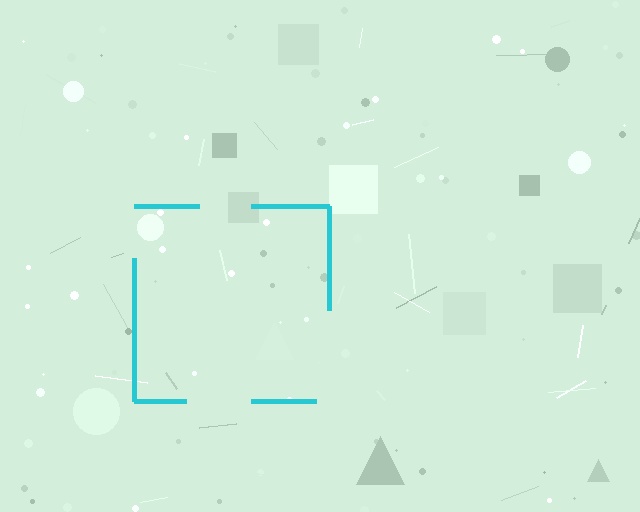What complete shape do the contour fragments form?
The contour fragments form a square.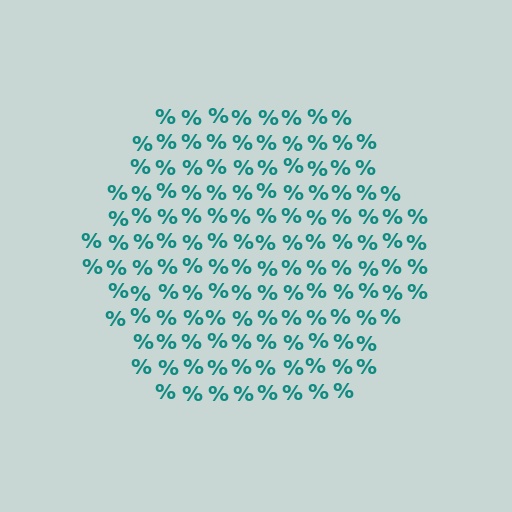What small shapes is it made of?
It is made of small percent signs.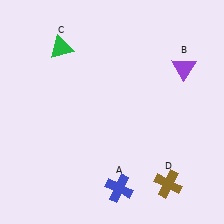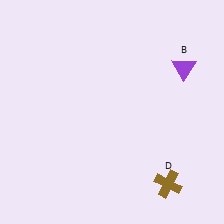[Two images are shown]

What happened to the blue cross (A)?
The blue cross (A) was removed in Image 2. It was in the bottom-right area of Image 1.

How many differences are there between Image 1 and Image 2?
There are 2 differences between the two images.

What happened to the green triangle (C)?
The green triangle (C) was removed in Image 2. It was in the top-left area of Image 1.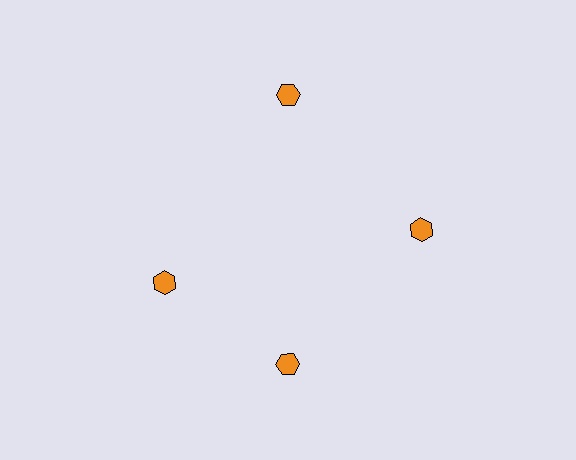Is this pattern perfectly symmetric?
No. The 4 orange hexagons are arranged in a ring, but one element near the 9 o'clock position is rotated out of alignment along the ring, breaking the 4-fold rotational symmetry.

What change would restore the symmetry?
The symmetry would be restored by rotating it back into even spacing with its neighbors so that all 4 hexagons sit at equal angles and equal distance from the center.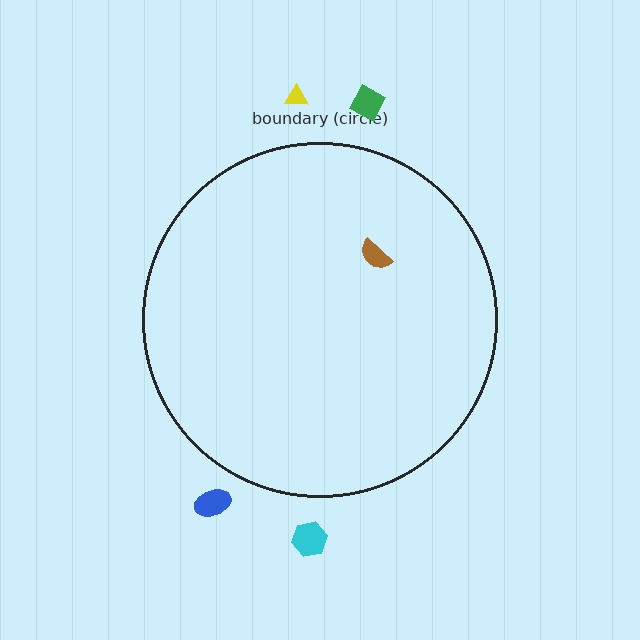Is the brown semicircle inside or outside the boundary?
Inside.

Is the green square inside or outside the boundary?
Outside.